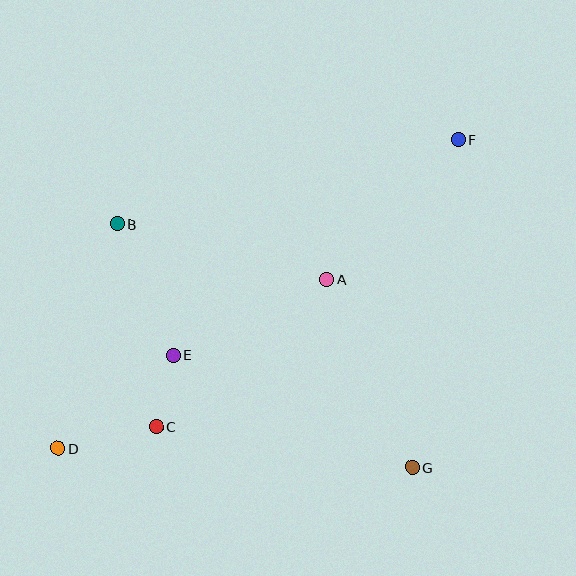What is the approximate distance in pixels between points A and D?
The distance between A and D is approximately 318 pixels.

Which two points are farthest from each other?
Points D and F are farthest from each other.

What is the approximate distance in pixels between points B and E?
The distance between B and E is approximately 143 pixels.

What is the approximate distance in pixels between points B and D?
The distance between B and D is approximately 232 pixels.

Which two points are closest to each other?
Points C and E are closest to each other.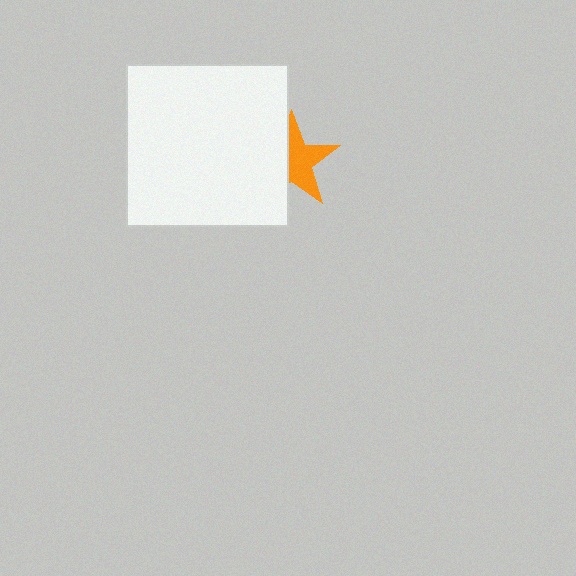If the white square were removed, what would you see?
You would see the complete orange star.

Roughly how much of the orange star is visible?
About half of it is visible (roughly 56%).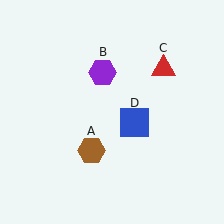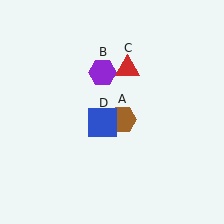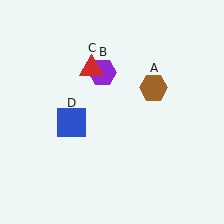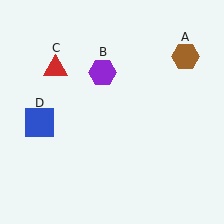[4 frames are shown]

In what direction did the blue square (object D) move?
The blue square (object D) moved left.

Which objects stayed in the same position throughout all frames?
Purple hexagon (object B) remained stationary.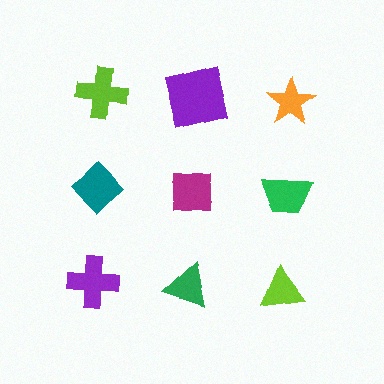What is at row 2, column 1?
A teal diamond.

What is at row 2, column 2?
A magenta square.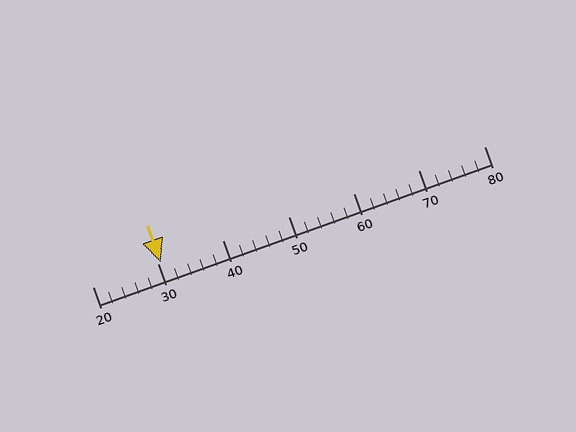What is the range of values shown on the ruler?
The ruler shows values from 20 to 80.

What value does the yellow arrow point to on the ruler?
The yellow arrow points to approximately 30.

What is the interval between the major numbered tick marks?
The major tick marks are spaced 10 units apart.